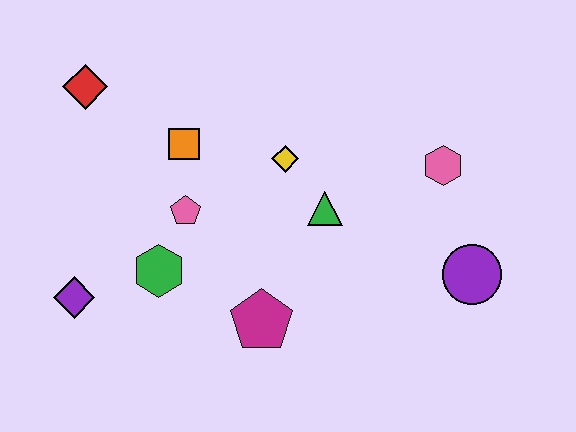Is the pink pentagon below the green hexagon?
No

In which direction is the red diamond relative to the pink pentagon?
The red diamond is above the pink pentagon.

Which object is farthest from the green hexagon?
The purple circle is farthest from the green hexagon.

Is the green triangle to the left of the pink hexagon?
Yes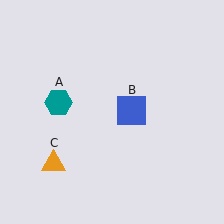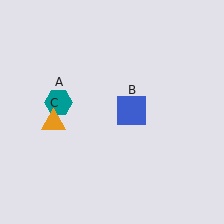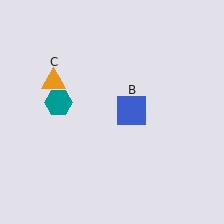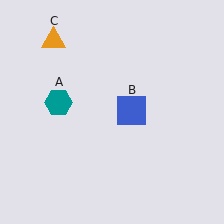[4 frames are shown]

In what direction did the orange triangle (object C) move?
The orange triangle (object C) moved up.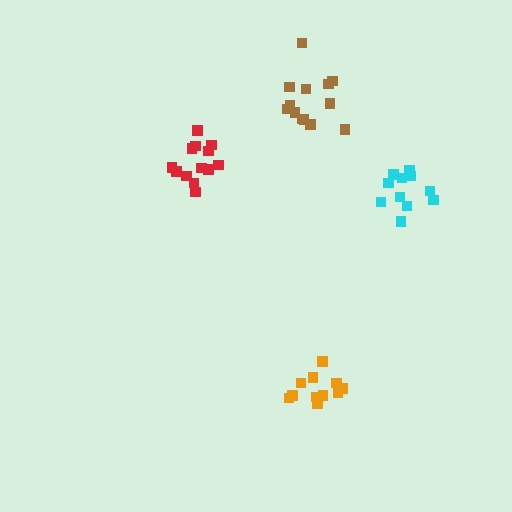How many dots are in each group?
Group 1: 11 dots, Group 2: 11 dots, Group 3: 13 dots, Group 4: 13 dots (48 total).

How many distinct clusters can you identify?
There are 4 distinct clusters.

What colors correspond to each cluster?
The clusters are colored: orange, cyan, red, brown.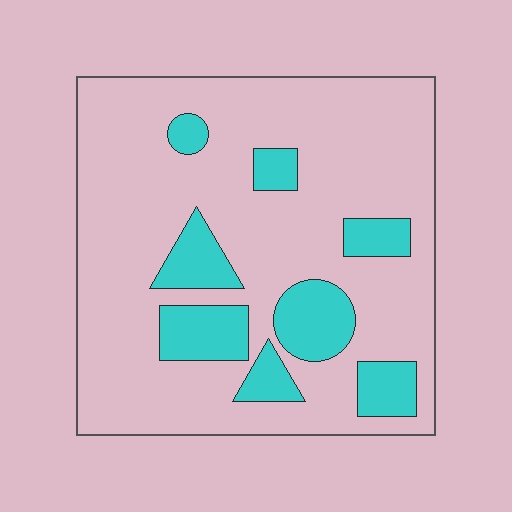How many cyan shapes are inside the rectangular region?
8.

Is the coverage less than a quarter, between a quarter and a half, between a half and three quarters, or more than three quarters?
Less than a quarter.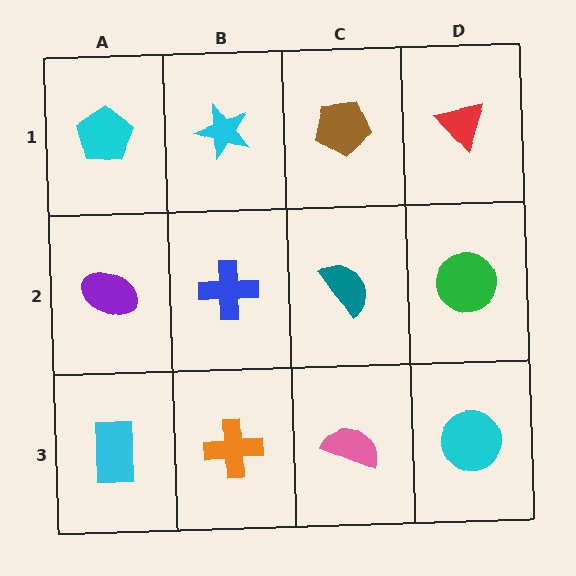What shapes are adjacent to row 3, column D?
A green circle (row 2, column D), a pink semicircle (row 3, column C).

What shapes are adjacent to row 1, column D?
A green circle (row 2, column D), a brown pentagon (row 1, column C).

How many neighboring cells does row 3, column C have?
3.